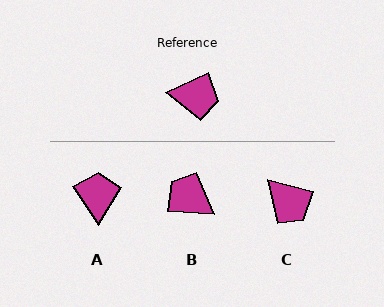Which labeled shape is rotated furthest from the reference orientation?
B, about 153 degrees away.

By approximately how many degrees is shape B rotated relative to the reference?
Approximately 153 degrees counter-clockwise.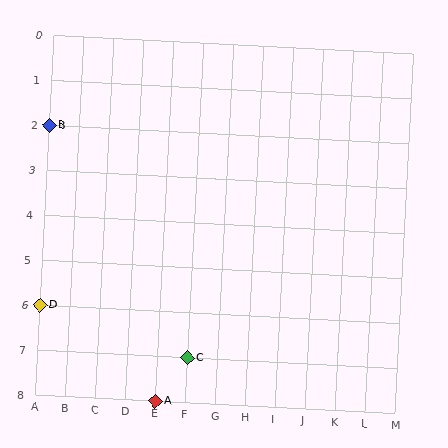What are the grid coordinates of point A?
Point A is at grid coordinates (E, 8).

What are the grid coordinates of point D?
Point D is at grid coordinates (A, 6).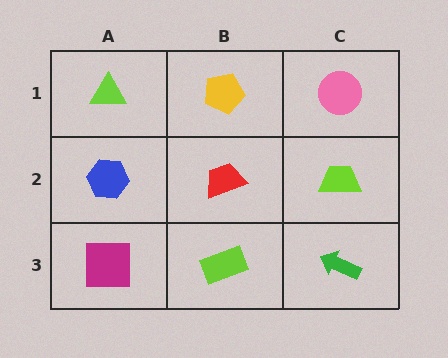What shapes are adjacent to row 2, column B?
A yellow pentagon (row 1, column B), a lime rectangle (row 3, column B), a blue hexagon (row 2, column A), a lime trapezoid (row 2, column C).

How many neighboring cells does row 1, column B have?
3.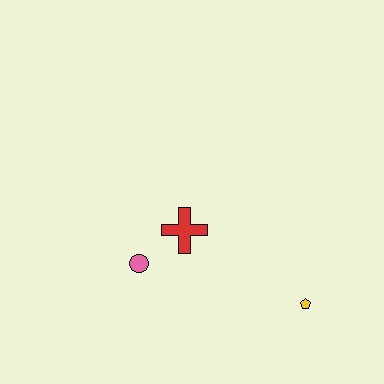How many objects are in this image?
There are 3 objects.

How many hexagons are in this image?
There are no hexagons.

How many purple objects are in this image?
There are no purple objects.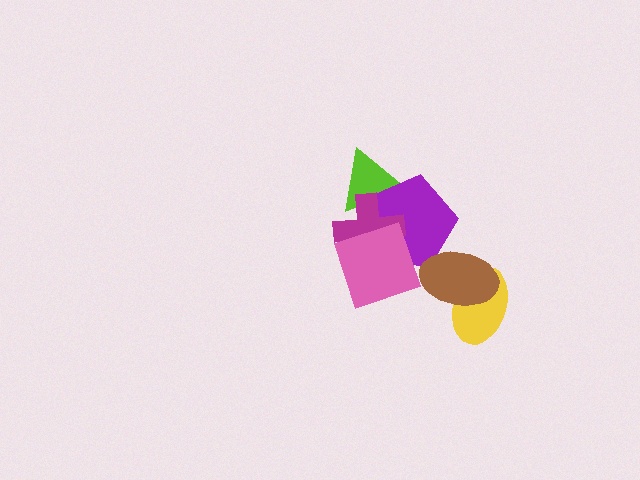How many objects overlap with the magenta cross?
3 objects overlap with the magenta cross.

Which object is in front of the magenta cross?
The pink diamond is in front of the magenta cross.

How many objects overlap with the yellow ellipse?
1 object overlaps with the yellow ellipse.